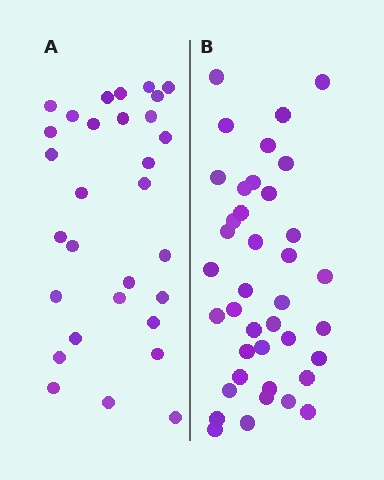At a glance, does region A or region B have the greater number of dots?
Region B (the right region) has more dots.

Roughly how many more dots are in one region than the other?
Region B has roughly 8 or so more dots than region A.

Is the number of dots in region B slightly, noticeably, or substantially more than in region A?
Region B has noticeably more, but not dramatically so. The ratio is roughly 1.3 to 1.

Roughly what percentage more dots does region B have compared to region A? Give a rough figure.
About 30% more.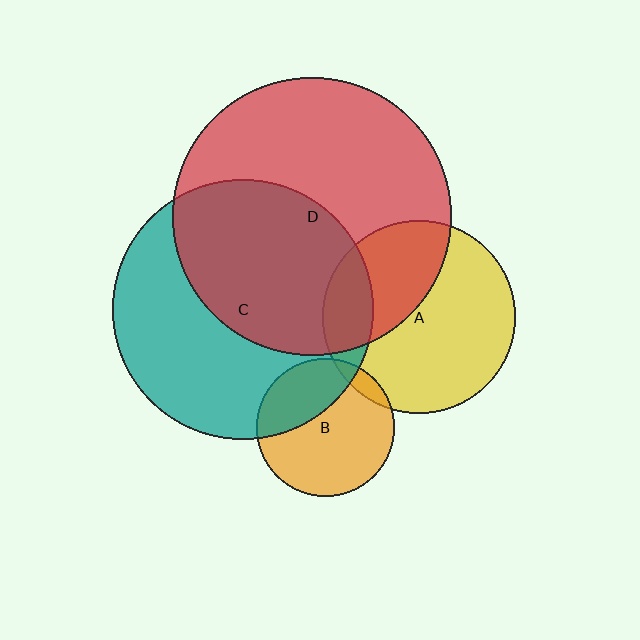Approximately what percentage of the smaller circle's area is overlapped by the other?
Approximately 15%.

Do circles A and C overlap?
Yes.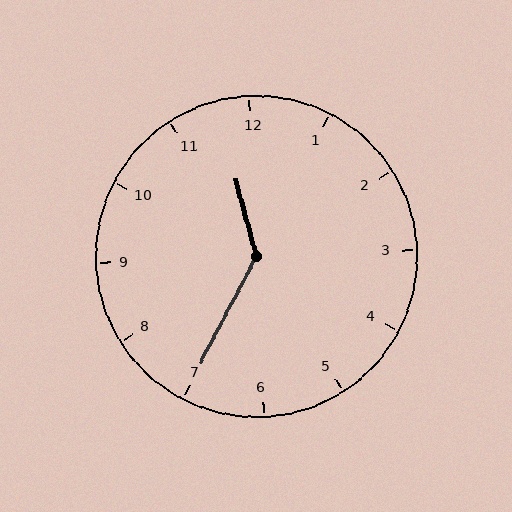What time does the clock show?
11:35.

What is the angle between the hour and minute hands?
Approximately 138 degrees.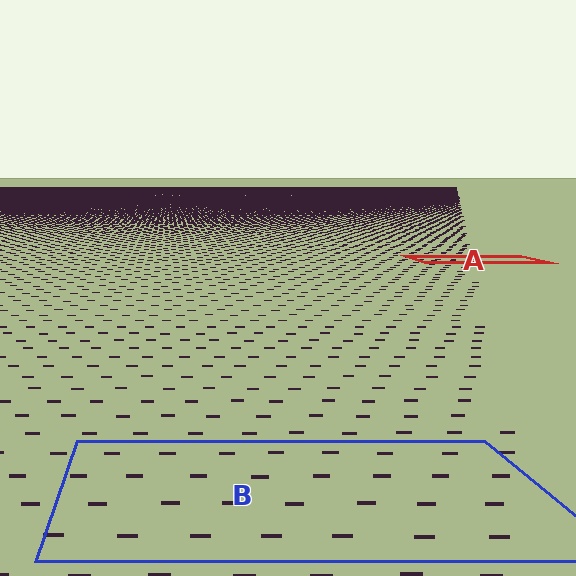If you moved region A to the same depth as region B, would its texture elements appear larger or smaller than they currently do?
They would appear larger. At a closer depth, the same texture elements are projected at a bigger on-screen size.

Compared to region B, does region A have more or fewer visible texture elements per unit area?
Region A has more texture elements per unit area — they are packed more densely because it is farther away.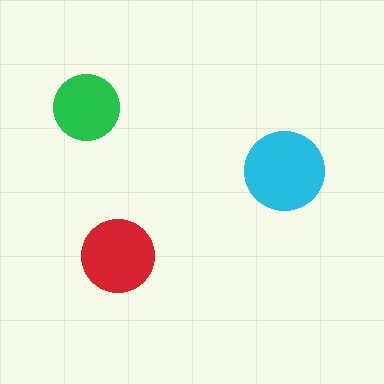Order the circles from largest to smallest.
the cyan one, the red one, the green one.